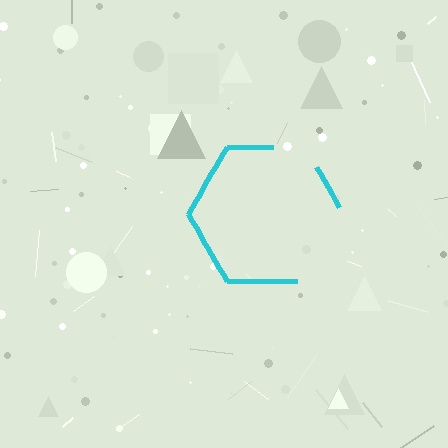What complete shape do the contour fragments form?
The contour fragments form a hexagon.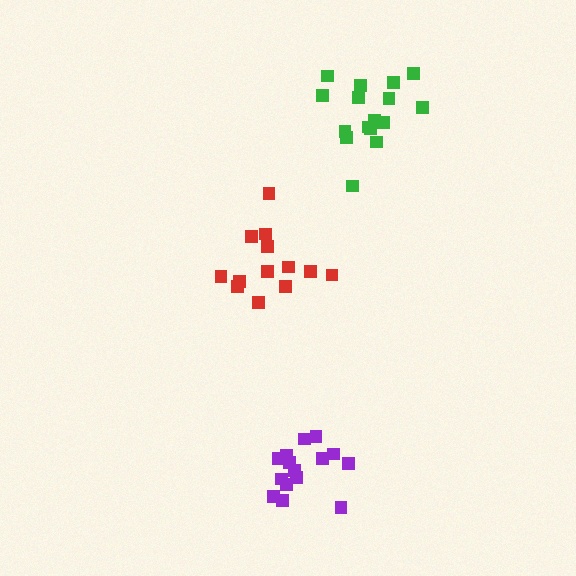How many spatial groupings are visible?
There are 3 spatial groupings.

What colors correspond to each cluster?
The clusters are colored: purple, red, green.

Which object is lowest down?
The purple cluster is bottommost.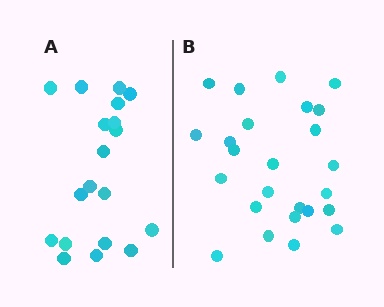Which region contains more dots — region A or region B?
Region B (the right region) has more dots.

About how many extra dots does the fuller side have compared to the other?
Region B has about 6 more dots than region A.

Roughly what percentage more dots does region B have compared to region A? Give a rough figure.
About 30% more.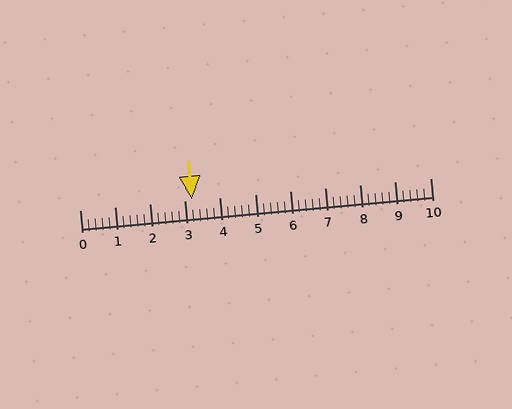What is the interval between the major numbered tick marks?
The major tick marks are spaced 1 units apart.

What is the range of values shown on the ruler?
The ruler shows values from 0 to 10.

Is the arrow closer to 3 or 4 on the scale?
The arrow is closer to 3.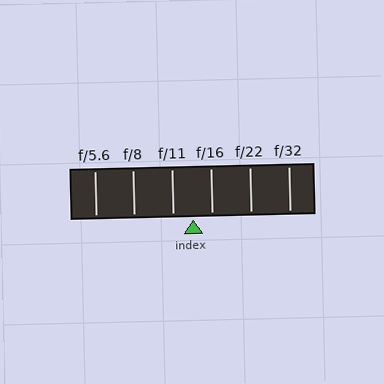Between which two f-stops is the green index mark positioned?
The index mark is between f/11 and f/16.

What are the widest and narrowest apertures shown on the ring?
The widest aperture shown is f/5.6 and the narrowest is f/32.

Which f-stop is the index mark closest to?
The index mark is closest to f/16.